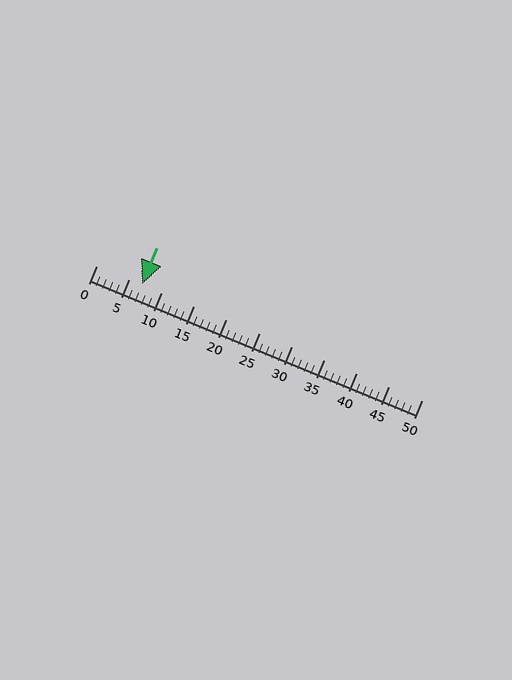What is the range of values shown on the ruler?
The ruler shows values from 0 to 50.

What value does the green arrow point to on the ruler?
The green arrow points to approximately 7.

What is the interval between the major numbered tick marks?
The major tick marks are spaced 5 units apart.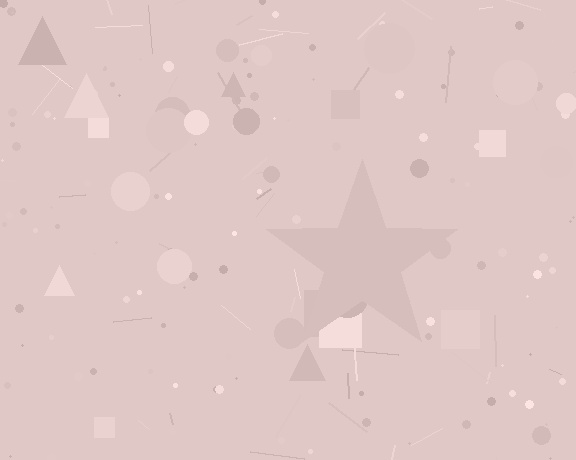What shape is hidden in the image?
A star is hidden in the image.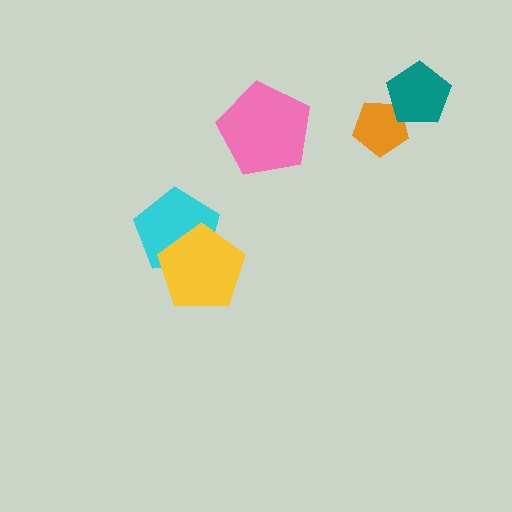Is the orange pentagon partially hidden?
Yes, it is partially covered by another shape.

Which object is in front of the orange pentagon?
The teal pentagon is in front of the orange pentagon.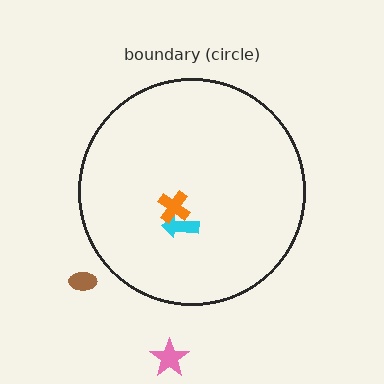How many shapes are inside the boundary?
2 inside, 2 outside.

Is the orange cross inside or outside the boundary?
Inside.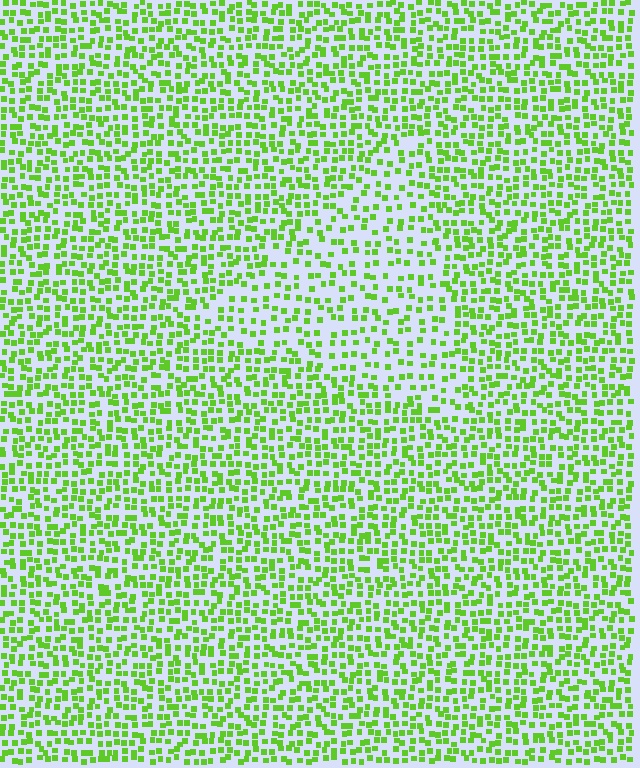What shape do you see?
I see a triangle.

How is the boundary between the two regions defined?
The boundary is defined by a change in element density (approximately 1.7x ratio). All elements are the same color, size, and shape.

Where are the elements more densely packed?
The elements are more densely packed outside the triangle boundary.